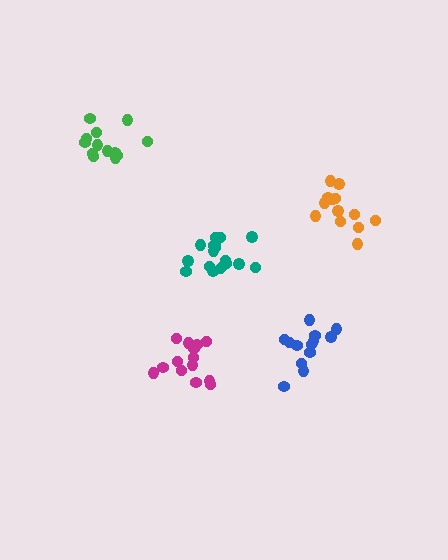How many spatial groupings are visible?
There are 5 spatial groupings.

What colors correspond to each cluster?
The clusters are colored: orange, teal, blue, green, magenta.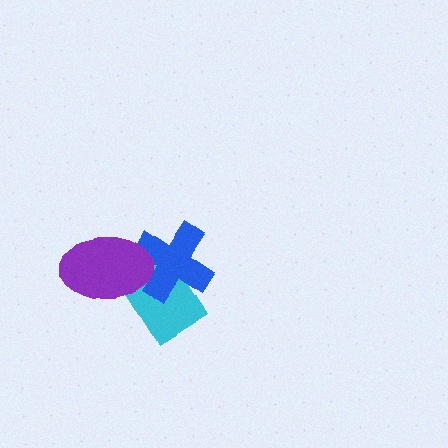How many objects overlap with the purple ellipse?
2 objects overlap with the purple ellipse.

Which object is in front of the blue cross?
The purple ellipse is in front of the blue cross.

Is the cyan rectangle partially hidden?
Yes, it is partially covered by another shape.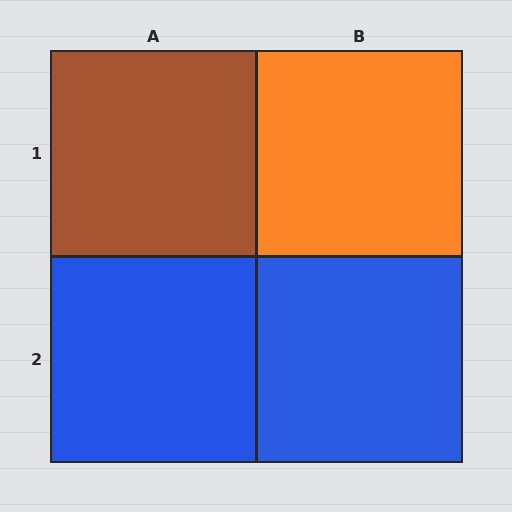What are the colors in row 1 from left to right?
Brown, orange.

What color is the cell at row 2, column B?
Blue.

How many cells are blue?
2 cells are blue.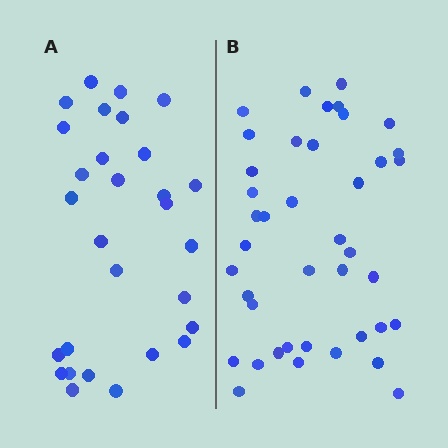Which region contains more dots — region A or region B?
Region B (the right region) has more dots.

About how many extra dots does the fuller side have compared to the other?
Region B has roughly 12 or so more dots than region A.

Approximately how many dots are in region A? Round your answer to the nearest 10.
About 30 dots. (The exact count is 29, which rounds to 30.)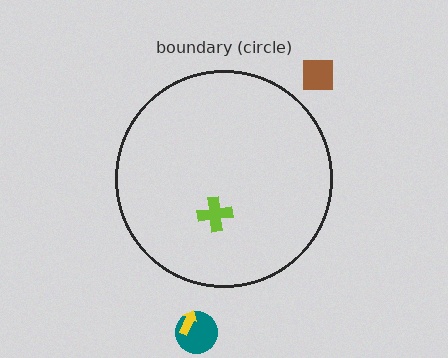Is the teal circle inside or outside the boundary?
Outside.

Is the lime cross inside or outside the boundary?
Inside.